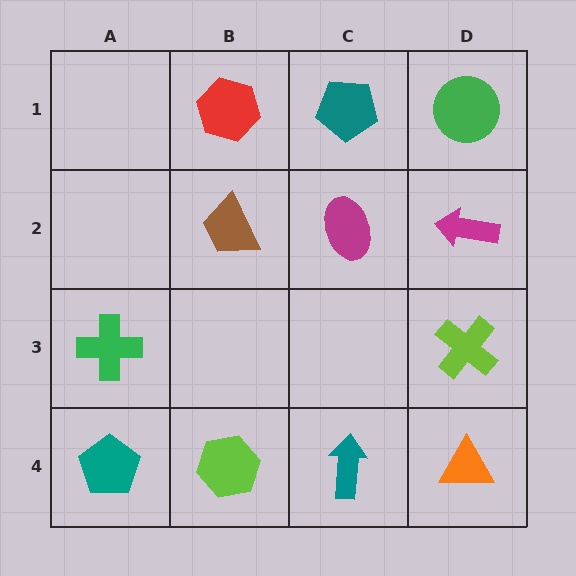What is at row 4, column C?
A teal arrow.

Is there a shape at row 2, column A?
No, that cell is empty.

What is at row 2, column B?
A brown trapezoid.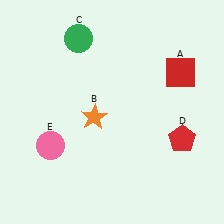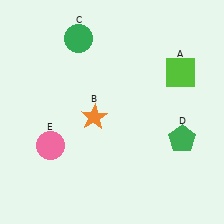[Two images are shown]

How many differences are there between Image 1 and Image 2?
There are 2 differences between the two images.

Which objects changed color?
A changed from red to lime. D changed from red to green.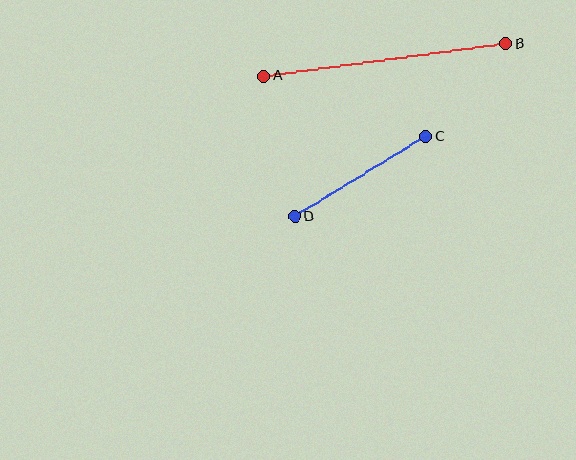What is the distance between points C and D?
The distance is approximately 153 pixels.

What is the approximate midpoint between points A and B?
The midpoint is at approximately (385, 60) pixels.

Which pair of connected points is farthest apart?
Points A and B are farthest apart.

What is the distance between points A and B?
The distance is approximately 244 pixels.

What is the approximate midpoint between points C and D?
The midpoint is at approximately (360, 176) pixels.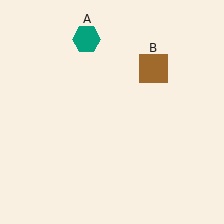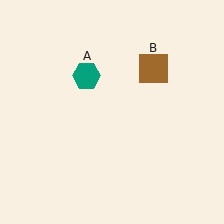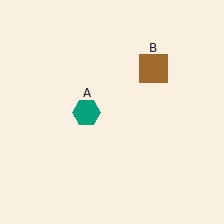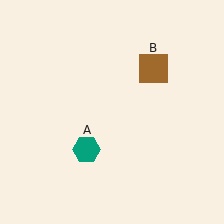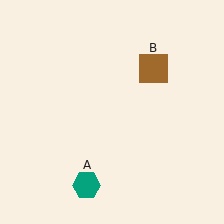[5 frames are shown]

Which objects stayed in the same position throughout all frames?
Brown square (object B) remained stationary.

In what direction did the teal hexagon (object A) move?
The teal hexagon (object A) moved down.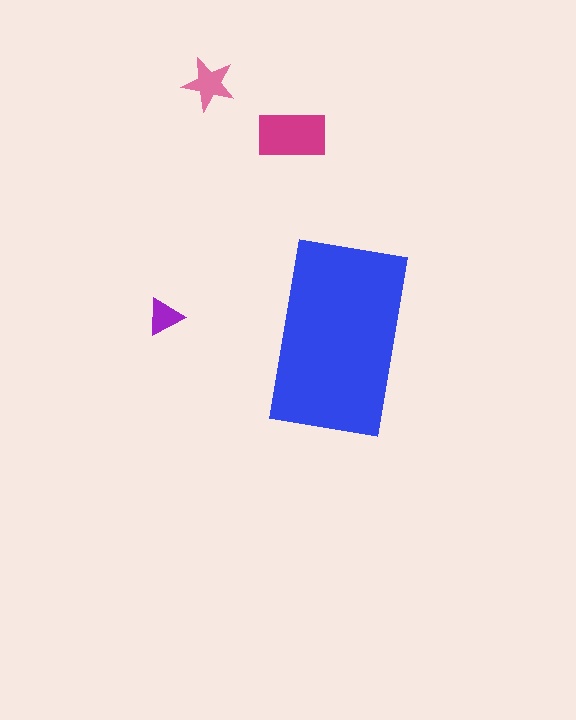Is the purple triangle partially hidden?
No, the purple triangle is fully visible.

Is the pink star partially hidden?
No, the pink star is fully visible.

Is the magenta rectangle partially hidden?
No, the magenta rectangle is fully visible.